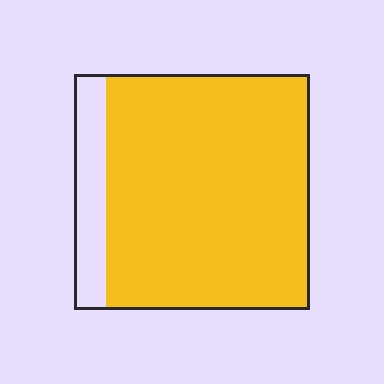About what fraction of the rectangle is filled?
About seven eighths (7/8).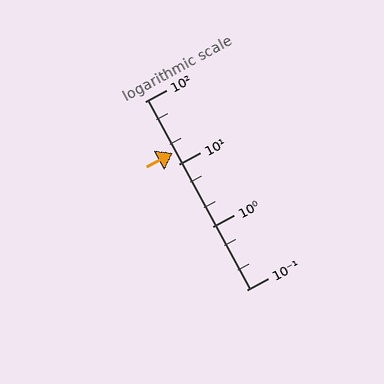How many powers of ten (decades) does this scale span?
The scale spans 3 decades, from 0.1 to 100.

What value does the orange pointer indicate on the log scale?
The pointer indicates approximately 15.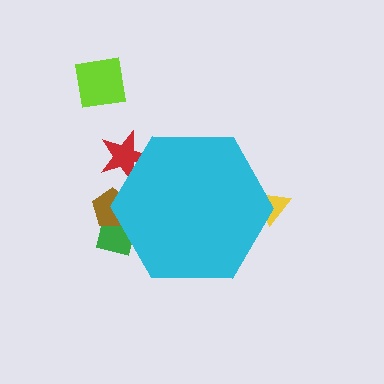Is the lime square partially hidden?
No, the lime square is fully visible.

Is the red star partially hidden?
Yes, the red star is partially hidden behind the cyan hexagon.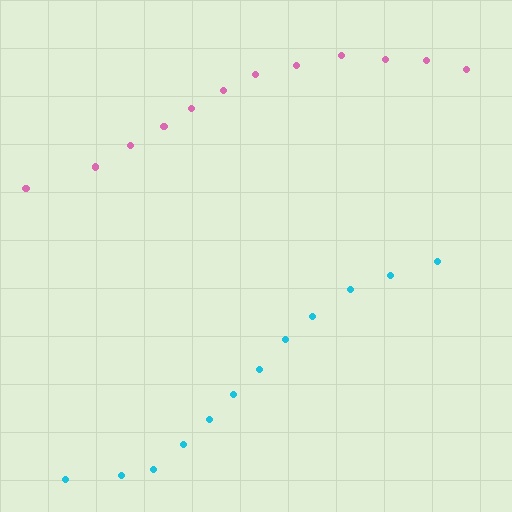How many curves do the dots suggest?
There are 2 distinct paths.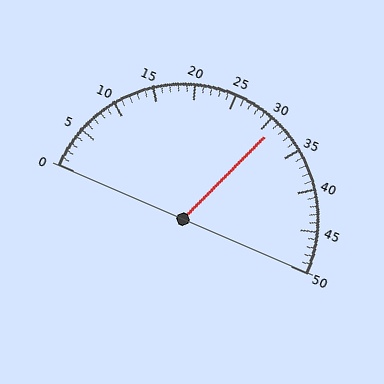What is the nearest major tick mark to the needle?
The nearest major tick mark is 30.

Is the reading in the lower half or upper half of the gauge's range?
The reading is in the upper half of the range (0 to 50).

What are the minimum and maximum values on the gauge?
The gauge ranges from 0 to 50.